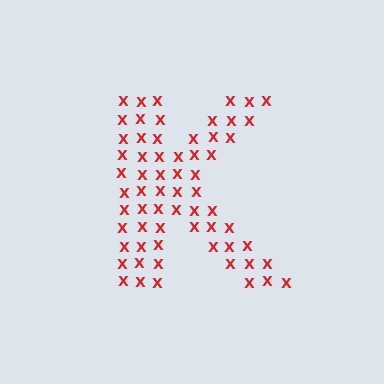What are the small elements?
The small elements are letter X's.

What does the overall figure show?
The overall figure shows the letter K.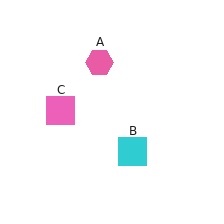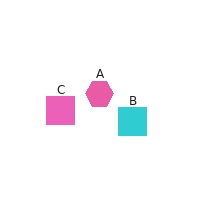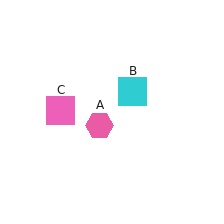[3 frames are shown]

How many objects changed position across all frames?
2 objects changed position: pink hexagon (object A), cyan square (object B).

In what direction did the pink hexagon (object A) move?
The pink hexagon (object A) moved down.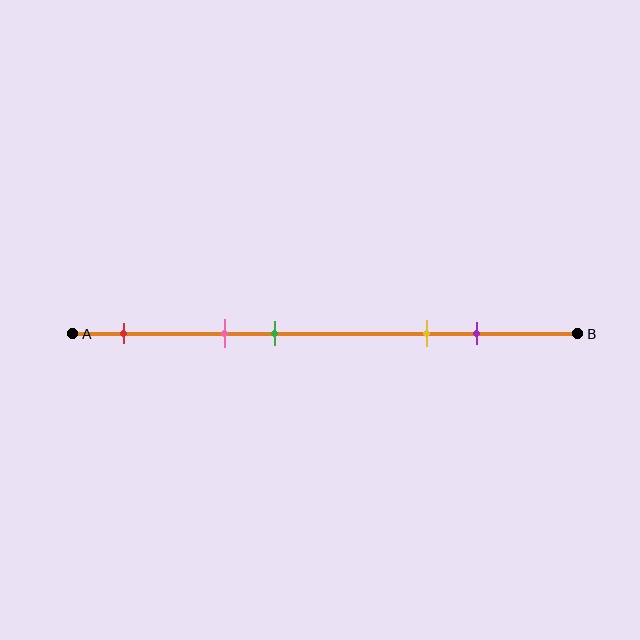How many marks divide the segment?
There are 5 marks dividing the segment.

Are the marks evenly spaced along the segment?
No, the marks are not evenly spaced.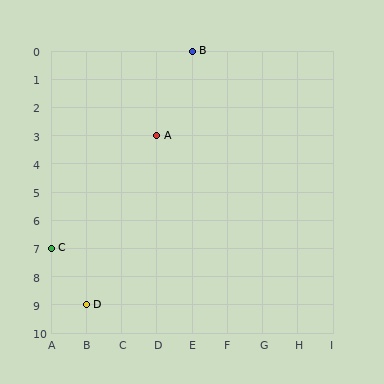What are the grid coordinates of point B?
Point B is at grid coordinates (E, 0).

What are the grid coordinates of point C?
Point C is at grid coordinates (A, 7).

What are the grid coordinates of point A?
Point A is at grid coordinates (D, 3).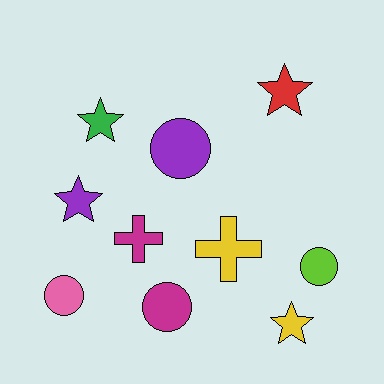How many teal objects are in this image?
There are no teal objects.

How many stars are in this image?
There are 4 stars.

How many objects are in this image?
There are 10 objects.